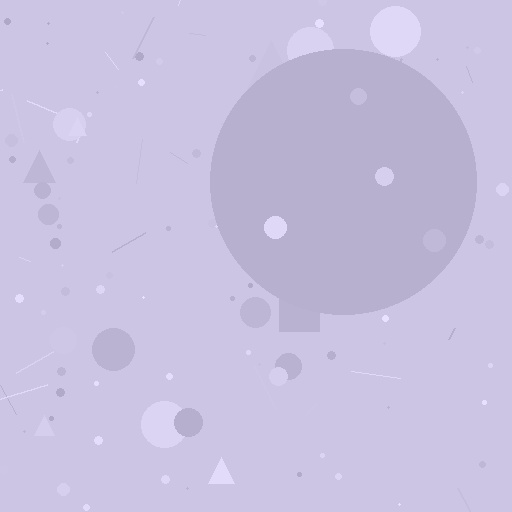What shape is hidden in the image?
A circle is hidden in the image.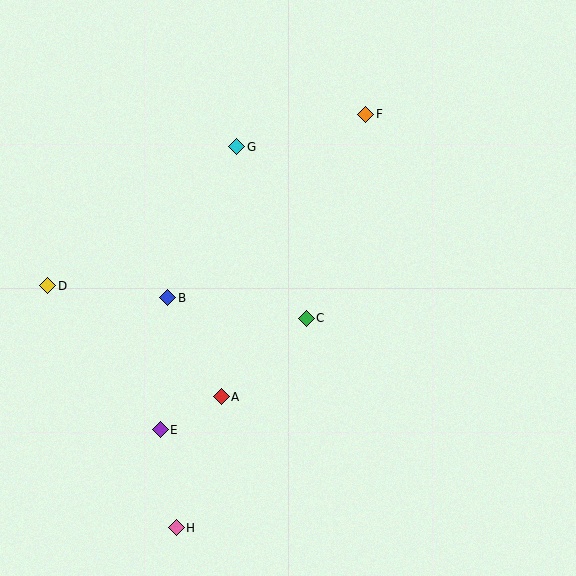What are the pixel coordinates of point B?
Point B is at (168, 298).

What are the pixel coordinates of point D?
Point D is at (48, 286).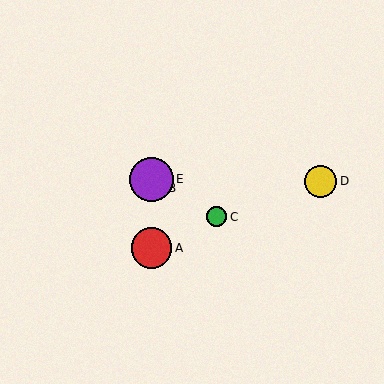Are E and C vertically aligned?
No, E is at x≈151 and C is at x≈216.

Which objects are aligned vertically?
Objects A, B, E are aligned vertically.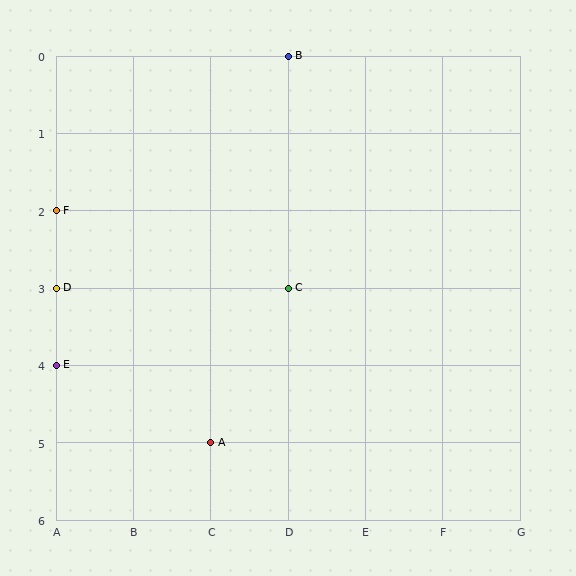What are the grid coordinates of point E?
Point E is at grid coordinates (A, 4).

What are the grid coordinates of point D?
Point D is at grid coordinates (A, 3).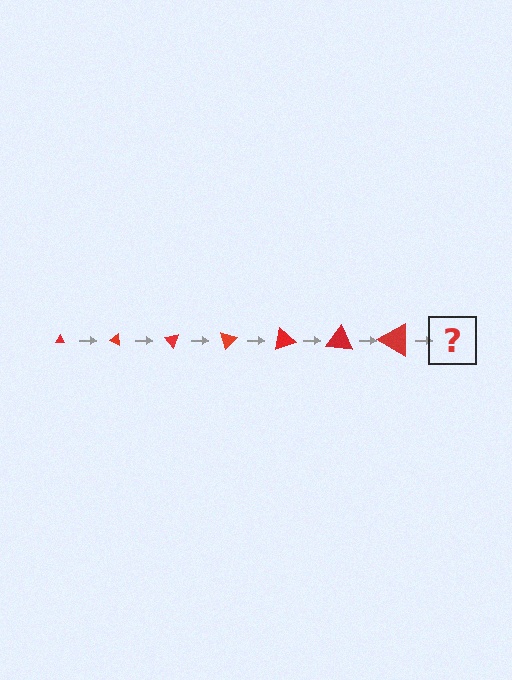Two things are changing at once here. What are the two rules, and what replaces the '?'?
The two rules are that the triangle grows larger each step and it rotates 25 degrees each step. The '?' should be a triangle, larger than the previous one and rotated 175 degrees from the start.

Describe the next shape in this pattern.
It should be a triangle, larger than the previous one and rotated 175 degrees from the start.